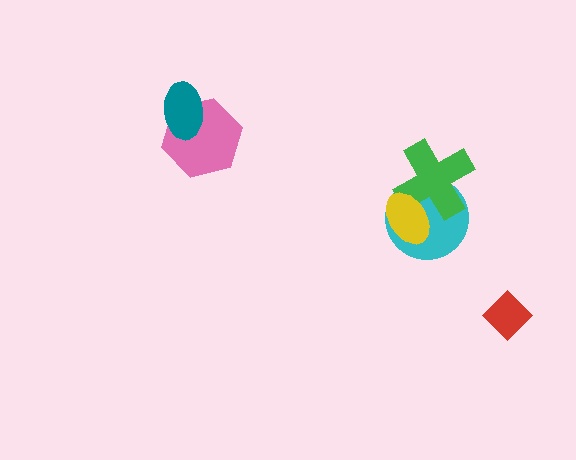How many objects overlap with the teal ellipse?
1 object overlaps with the teal ellipse.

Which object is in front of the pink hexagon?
The teal ellipse is in front of the pink hexagon.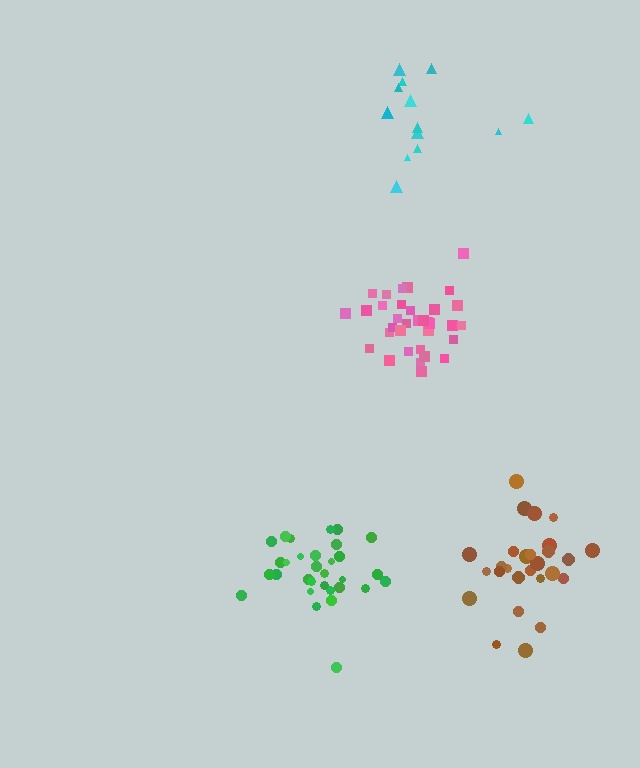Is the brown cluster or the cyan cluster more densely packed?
Brown.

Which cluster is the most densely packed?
Pink.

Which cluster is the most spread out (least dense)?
Cyan.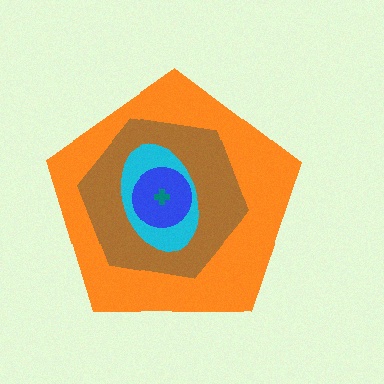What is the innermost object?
The teal cross.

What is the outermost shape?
The orange pentagon.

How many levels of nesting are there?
5.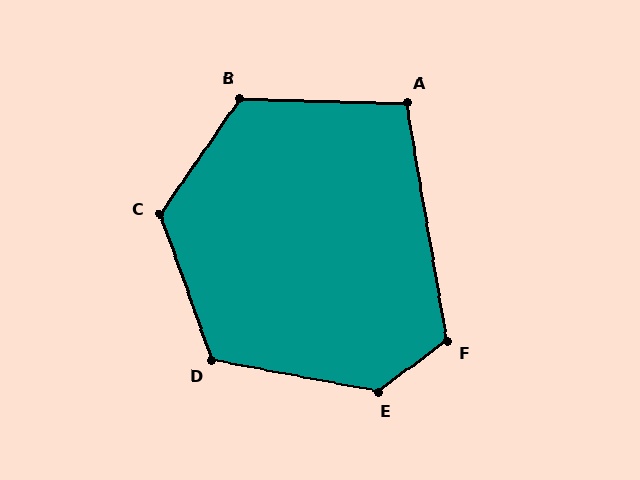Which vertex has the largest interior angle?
E, at approximately 133 degrees.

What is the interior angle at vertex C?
Approximately 126 degrees (obtuse).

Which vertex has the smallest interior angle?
A, at approximately 101 degrees.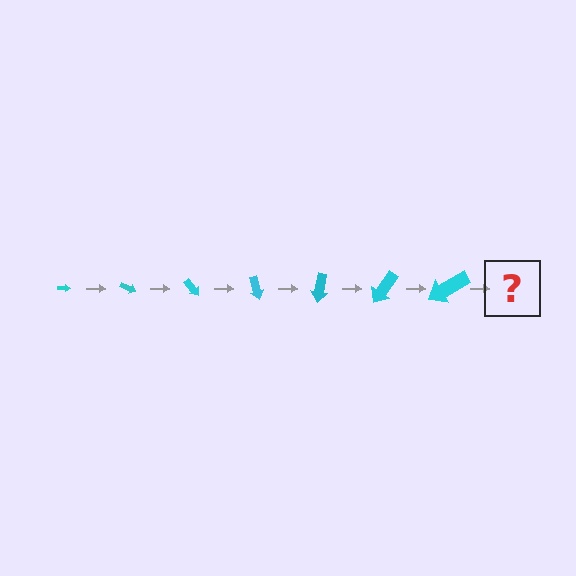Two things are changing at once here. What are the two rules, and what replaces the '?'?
The two rules are that the arrow grows larger each step and it rotates 25 degrees each step. The '?' should be an arrow, larger than the previous one and rotated 175 degrees from the start.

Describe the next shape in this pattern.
It should be an arrow, larger than the previous one and rotated 175 degrees from the start.